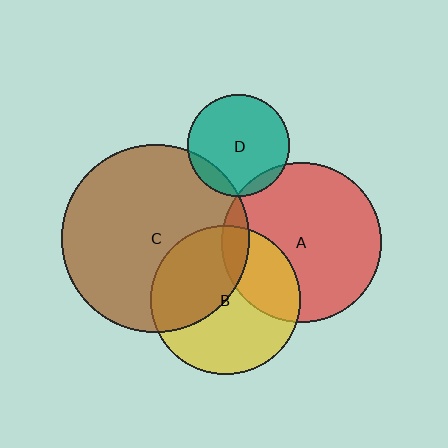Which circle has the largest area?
Circle C (brown).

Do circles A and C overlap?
Yes.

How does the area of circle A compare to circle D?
Approximately 2.4 times.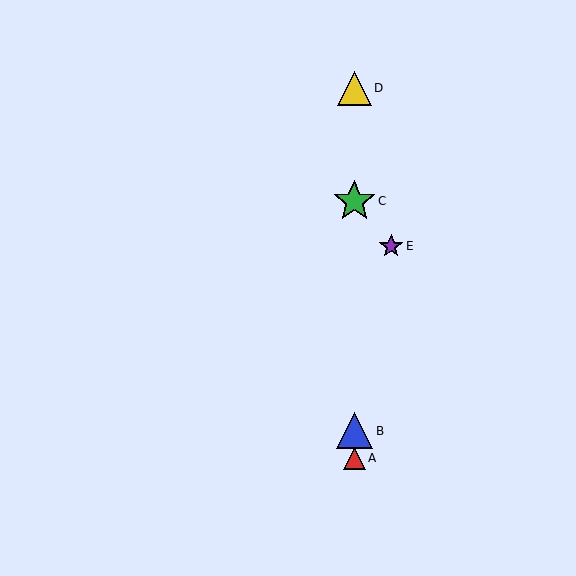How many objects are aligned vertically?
4 objects (A, B, C, D) are aligned vertically.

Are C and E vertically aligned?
No, C is at x≈354 and E is at x≈391.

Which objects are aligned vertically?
Objects A, B, C, D are aligned vertically.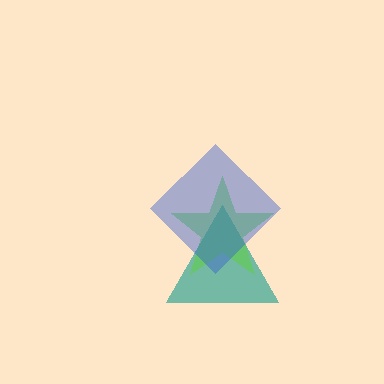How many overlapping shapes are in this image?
There are 3 overlapping shapes in the image.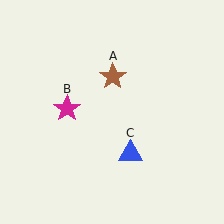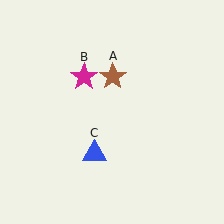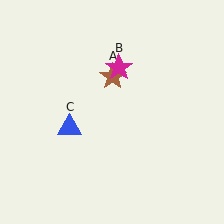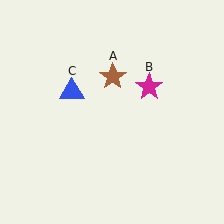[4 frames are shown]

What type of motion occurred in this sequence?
The magenta star (object B), blue triangle (object C) rotated clockwise around the center of the scene.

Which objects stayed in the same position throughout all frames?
Brown star (object A) remained stationary.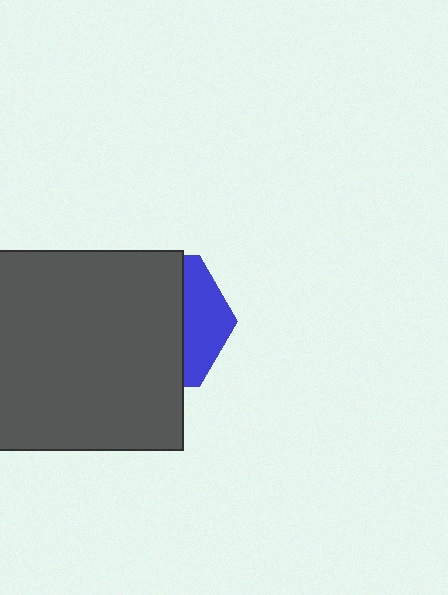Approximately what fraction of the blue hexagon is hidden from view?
Roughly 69% of the blue hexagon is hidden behind the dark gray square.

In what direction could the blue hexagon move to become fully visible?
The blue hexagon could move right. That would shift it out from behind the dark gray square entirely.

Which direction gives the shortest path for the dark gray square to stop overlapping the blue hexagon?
Moving left gives the shortest separation.